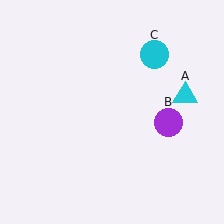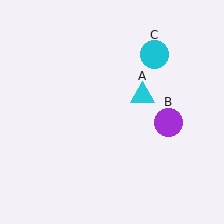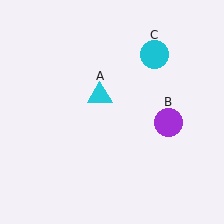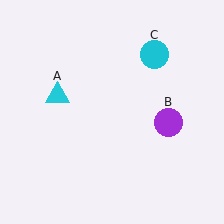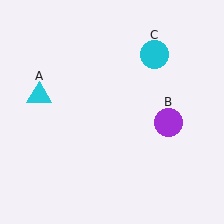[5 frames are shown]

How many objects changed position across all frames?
1 object changed position: cyan triangle (object A).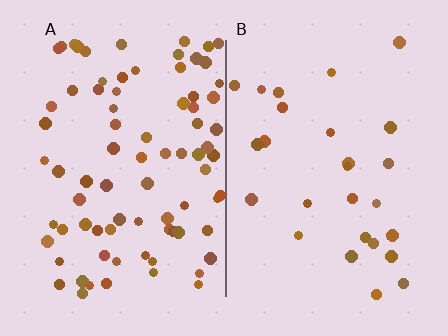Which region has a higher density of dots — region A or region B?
A (the left).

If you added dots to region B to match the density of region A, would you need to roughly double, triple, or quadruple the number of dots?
Approximately triple.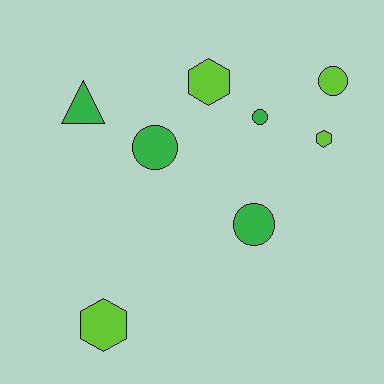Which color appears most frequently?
Lime, with 4 objects.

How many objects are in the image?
There are 8 objects.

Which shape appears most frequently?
Circle, with 4 objects.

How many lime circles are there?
There is 1 lime circle.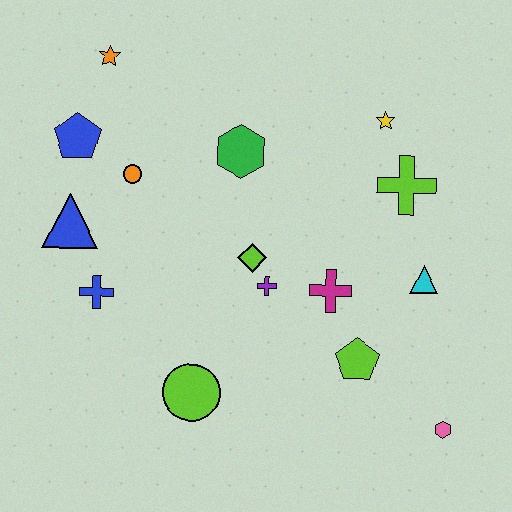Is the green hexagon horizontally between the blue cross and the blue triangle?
No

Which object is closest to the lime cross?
The yellow star is closest to the lime cross.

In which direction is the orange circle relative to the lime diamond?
The orange circle is to the left of the lime diamond.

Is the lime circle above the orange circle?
No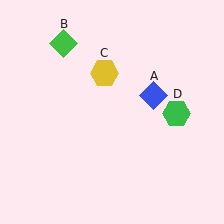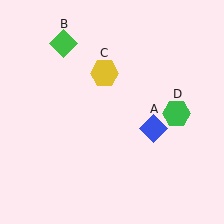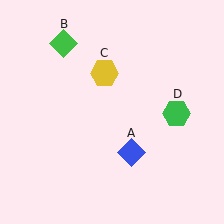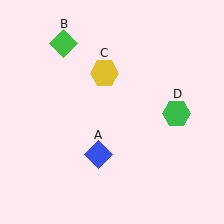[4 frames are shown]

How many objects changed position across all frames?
1 object changed position: blue diamond (object A).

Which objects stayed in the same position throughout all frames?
Green diamond (object B) and yellow hexagon (object C) and green hexagon (object D) remained stationary.